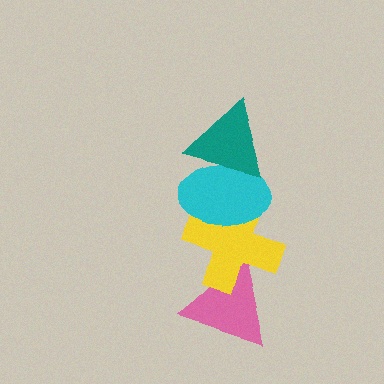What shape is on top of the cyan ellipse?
The teal triangle is on top of the cyan ellipse.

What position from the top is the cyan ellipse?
The cyan ellipse is 2nd from the top.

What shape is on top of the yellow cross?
The cyan ellipse is on top of the yellow cross.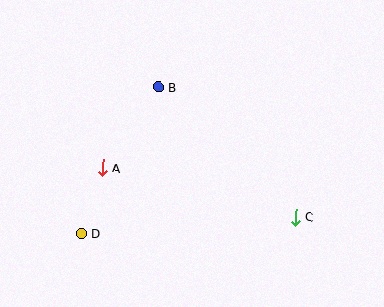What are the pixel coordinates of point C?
Point C is at (296, 217).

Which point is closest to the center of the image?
Point B at (158, 87) is closest to the center.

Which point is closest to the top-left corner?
Point B is closest to the top-left corner.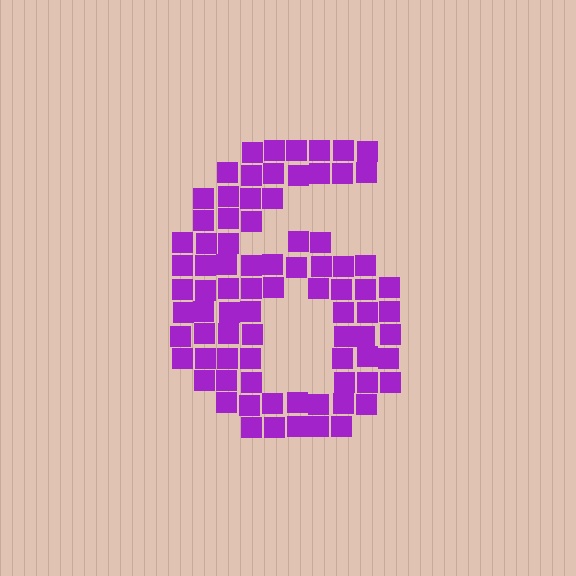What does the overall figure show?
The overall figure shows the digit 6.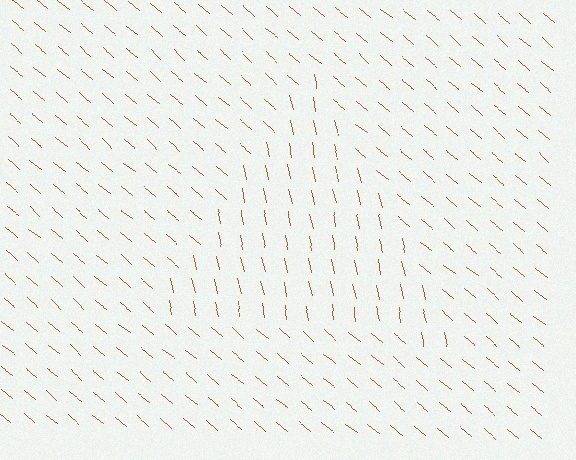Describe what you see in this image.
The image is filled with small brown line segments. A triangle region in the image has lines oriented differently from the surrounding lines, creating a visible texture boundary.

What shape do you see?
I see a triangle.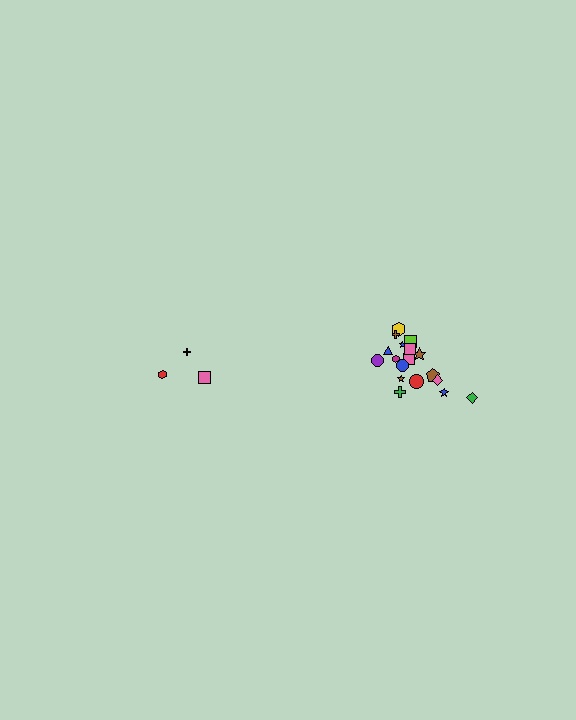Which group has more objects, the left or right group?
The right group.